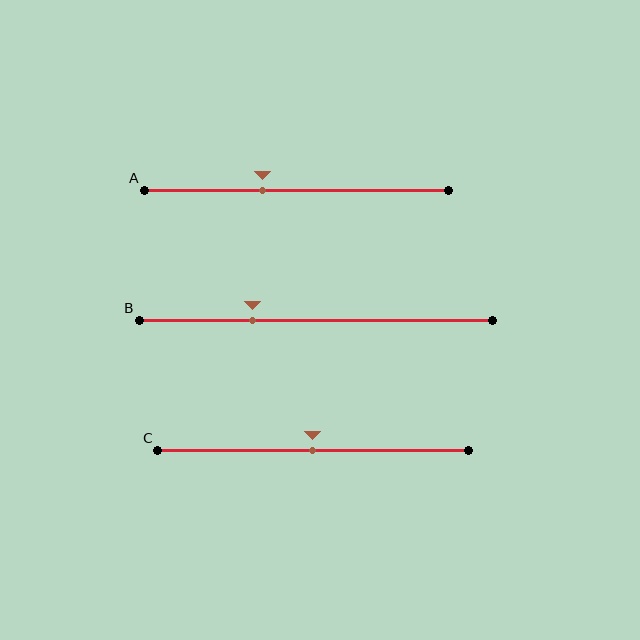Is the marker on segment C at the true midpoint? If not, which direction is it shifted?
Yes, the marker on segment C is at the true midpoint.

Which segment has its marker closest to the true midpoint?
Segment C has its marker closest to the true midpoint.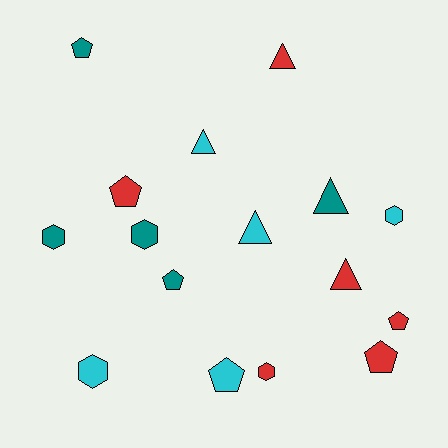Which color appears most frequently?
Red, with 6 objects.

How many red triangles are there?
There are 2 red triangles.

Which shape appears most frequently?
Pentagon, with 6 objects.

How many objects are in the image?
There are 16 objects.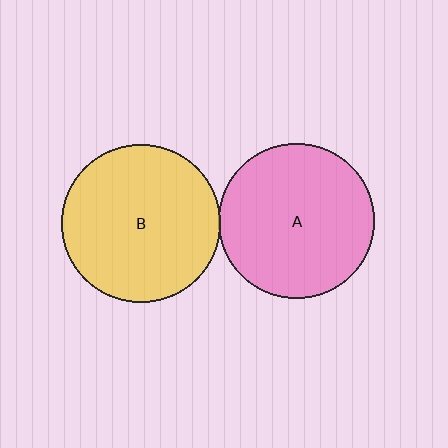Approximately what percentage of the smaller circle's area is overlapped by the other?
Approximately 5%.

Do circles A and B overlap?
Yes.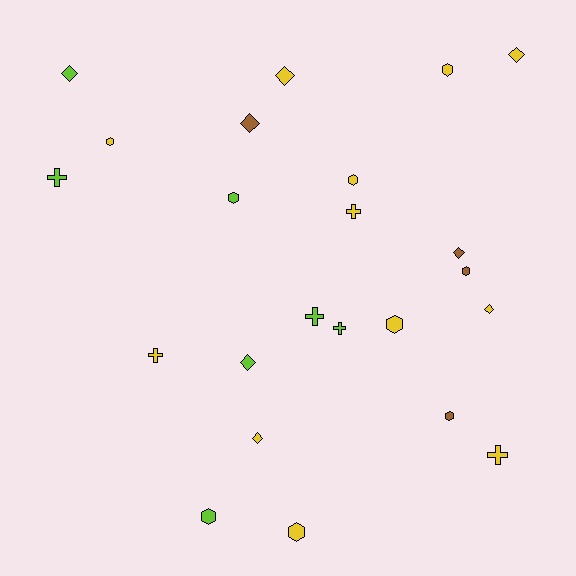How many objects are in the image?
There are 23 objects.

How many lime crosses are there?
There are 3 lime crosses.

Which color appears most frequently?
Yellow, with 12 objects.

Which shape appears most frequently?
Hexagon, with 9 objects.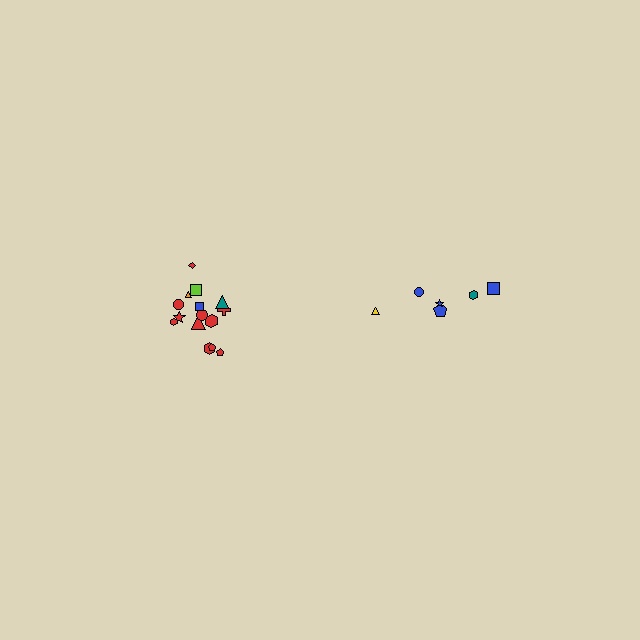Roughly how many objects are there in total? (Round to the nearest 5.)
Roughly 20 objects in total.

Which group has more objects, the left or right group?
The left group.